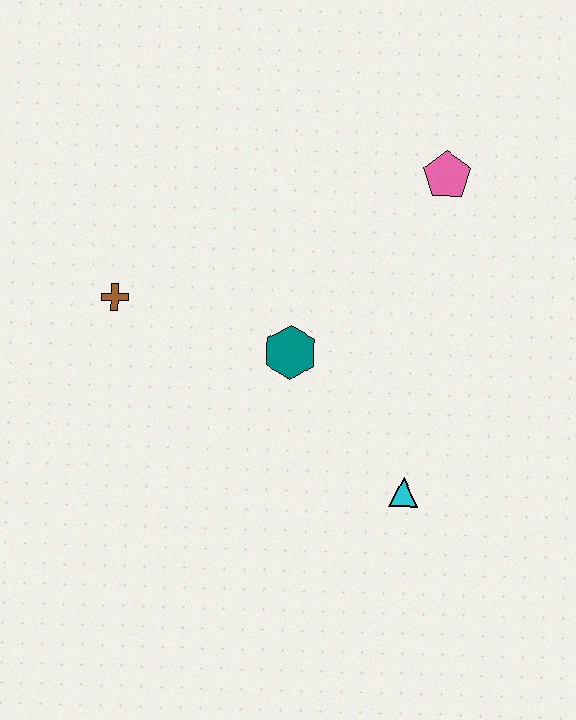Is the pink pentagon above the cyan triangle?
Yes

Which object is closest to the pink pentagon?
The teal hexagon is closest to the pink pentagon.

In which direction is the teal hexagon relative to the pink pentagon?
The teal hexagon is below the pink pentagon.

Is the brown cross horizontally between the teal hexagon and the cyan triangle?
No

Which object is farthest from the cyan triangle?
The brown cross is farthest from the cyan triangle.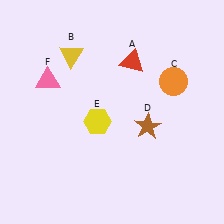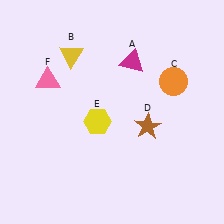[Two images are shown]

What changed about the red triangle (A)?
In Image 1, A is red. In Image 2, it changed to magenta.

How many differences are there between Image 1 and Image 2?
There is 1 difference between the two images.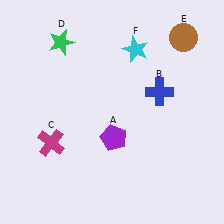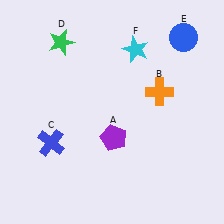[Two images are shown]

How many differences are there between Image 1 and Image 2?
There are 3 differences between the two images.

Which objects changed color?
B changed from blue to orange. C changed from magenta to blue. E changed from brown to blue.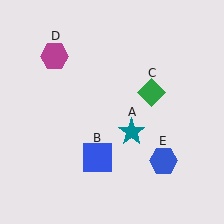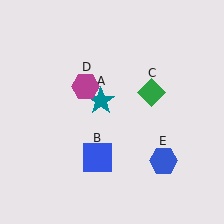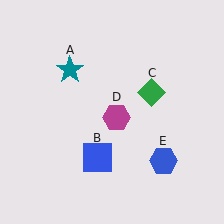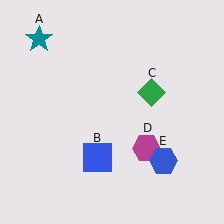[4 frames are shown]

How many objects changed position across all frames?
2 objects changed position: teal star (object A), magenta hexagon (object D).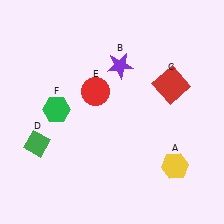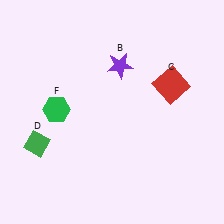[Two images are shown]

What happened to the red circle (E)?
The red circle (E) was removed in Image 2. It was in the top-left area of Image 1.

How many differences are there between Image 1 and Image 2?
There are 2 differences between the two images.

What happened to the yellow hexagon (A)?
The yellow hexagon (A) was removed in Image 2. It was in the bottom-right area of Image 1.